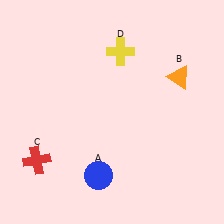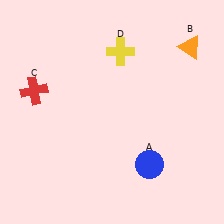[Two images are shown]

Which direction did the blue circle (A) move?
The blue circle (A) moved right.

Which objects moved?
The objects that moved are: the blue circle (A), the orange triangle (B), the red cross (C).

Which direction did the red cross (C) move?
The red cross (C) moved up.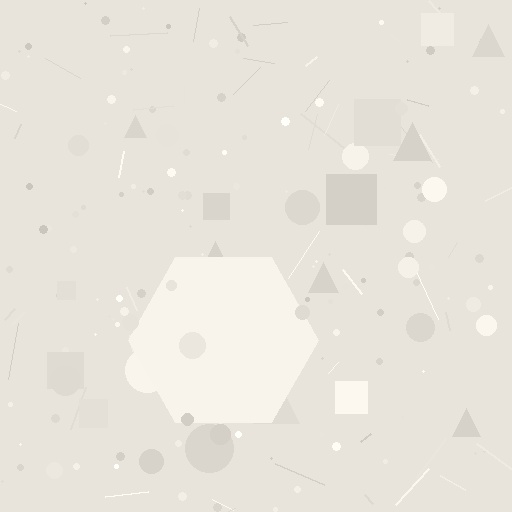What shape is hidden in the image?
A hexagon is hidden in the image.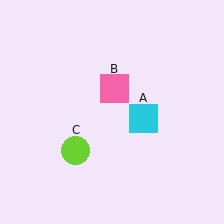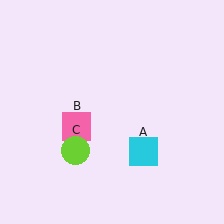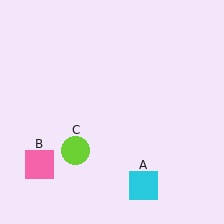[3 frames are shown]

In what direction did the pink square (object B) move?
The pink square (object B) moved down and to the left.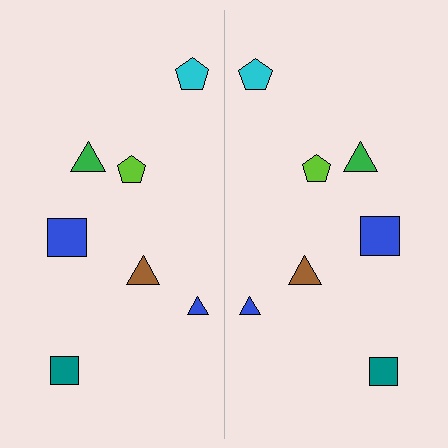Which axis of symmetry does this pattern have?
The pattern has a vertical axis of symmetry running through the center of the image.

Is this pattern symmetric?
Yes, this pattern has bilateral (reflection) symmetry.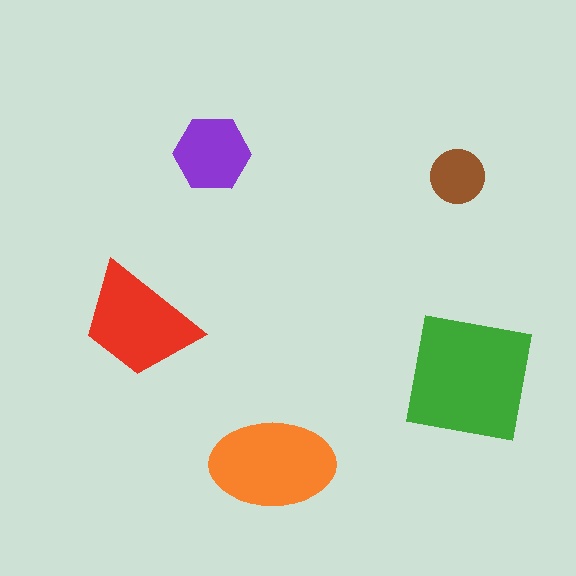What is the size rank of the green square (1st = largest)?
1st.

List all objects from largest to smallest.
The green square, the orange ellipse, the red trapezoid, the purple hexagon, the brown circle.